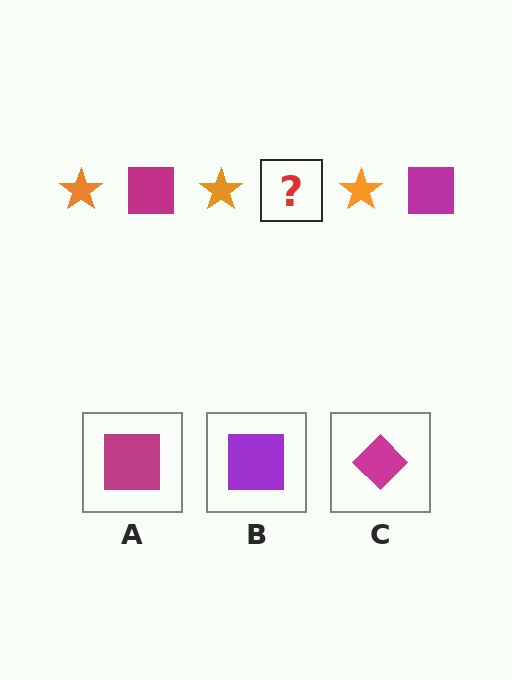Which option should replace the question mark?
Option A.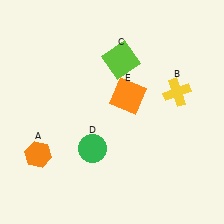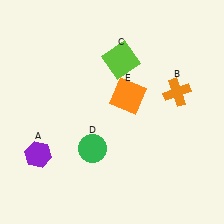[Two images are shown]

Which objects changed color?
A changed from orange to purple. B changed from yellow to orange.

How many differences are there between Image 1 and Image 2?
There are 2 differences between the two images.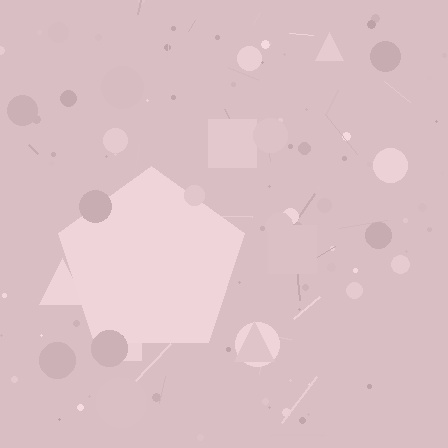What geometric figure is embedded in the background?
A pentagon is embedded in the background.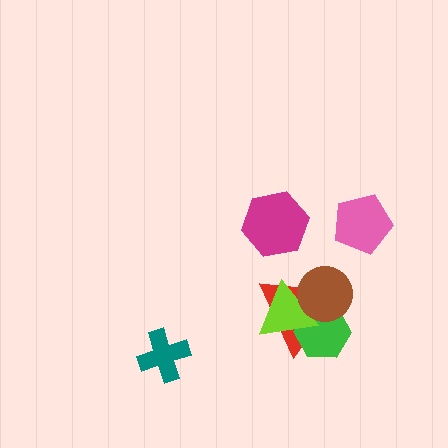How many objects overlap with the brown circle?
3 objects overlap with the brown circle.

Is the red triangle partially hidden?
Yes, it is partially covered by another shape.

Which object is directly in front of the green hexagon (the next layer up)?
The lime triangle is directly in front of the green hexagon.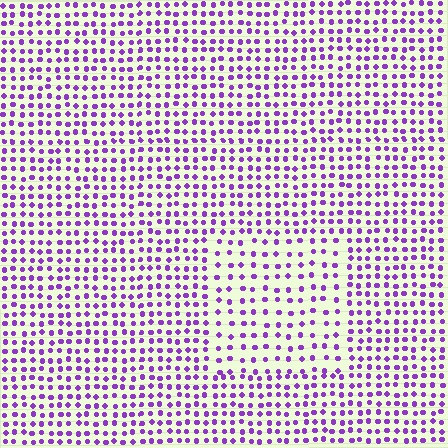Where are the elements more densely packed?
The elements are more densely packed outside the rectangle boundary.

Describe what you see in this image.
The image contains small purple elements arranged at two different densities. A rectangle-shaped region is visible where the elements are less densely packed than the surrounding area.